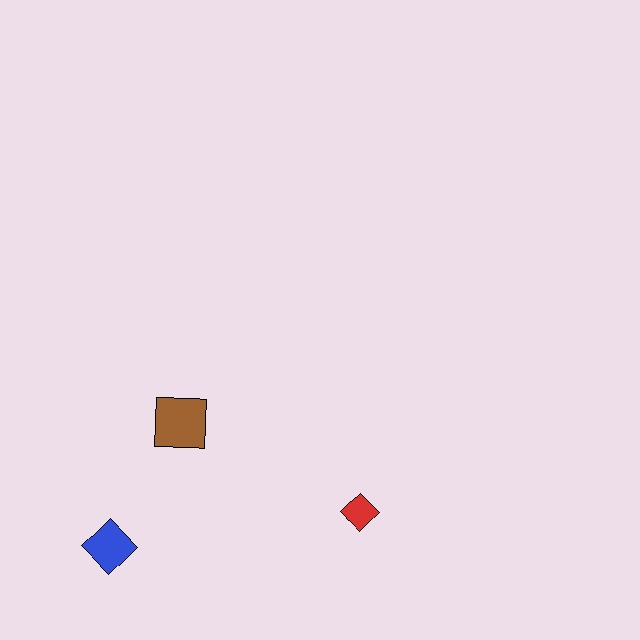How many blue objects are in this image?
There is 1 blue object.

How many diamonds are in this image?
There are 2 diamonds.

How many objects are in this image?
There are 3 objects.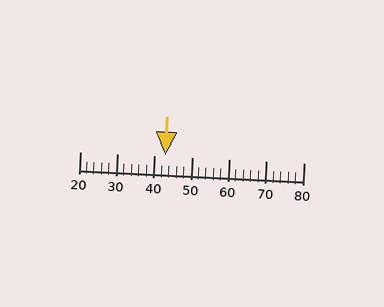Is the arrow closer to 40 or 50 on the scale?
The arrow is closer to 40.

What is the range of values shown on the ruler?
The ruler shows values from 20 to 80.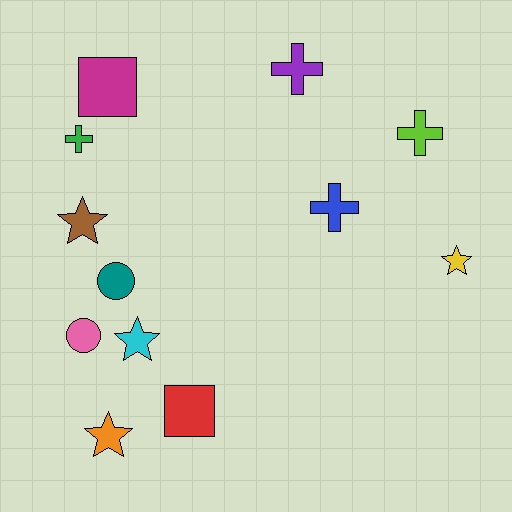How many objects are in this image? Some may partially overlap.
There are 12 objects.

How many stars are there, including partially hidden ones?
There are 4 stars.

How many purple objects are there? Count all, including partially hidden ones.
There is 1 purple object.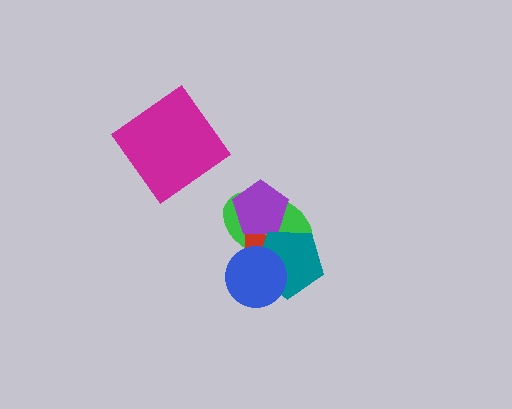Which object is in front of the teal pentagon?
The blue circle is in front of the teal pentagon.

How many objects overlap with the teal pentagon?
3 objects overlap with the teal pentagon.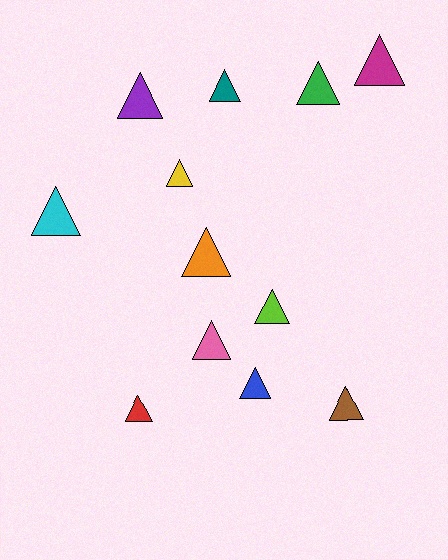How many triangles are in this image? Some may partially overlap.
There are 12 triangles.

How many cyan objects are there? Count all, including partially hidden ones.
There is 1 cyan object.